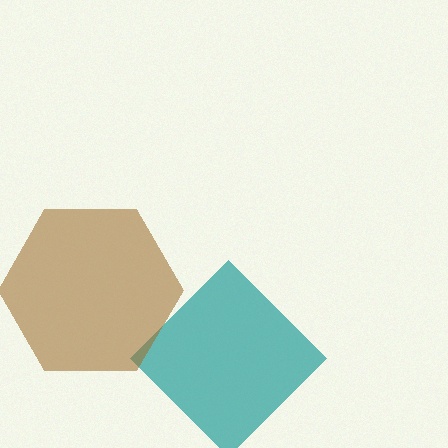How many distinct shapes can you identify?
There are 2 distinct shapes: a teal diamond, a brown hexagon.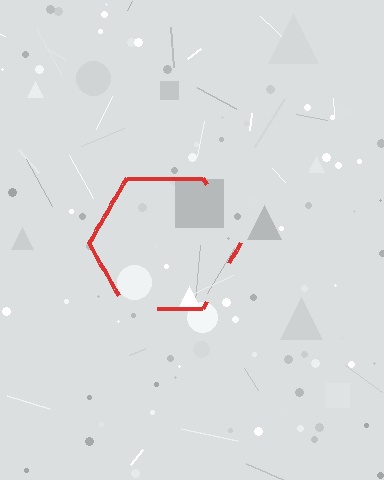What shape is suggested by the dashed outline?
The dashed outline suggests a hexagon.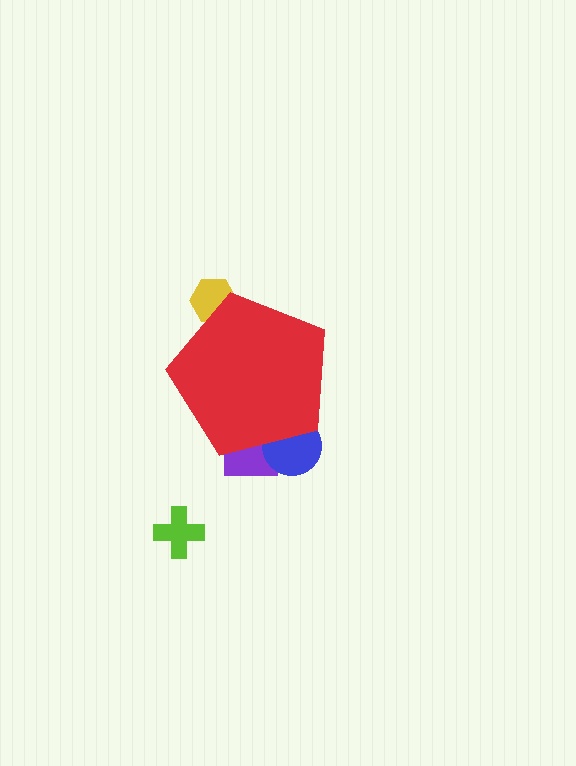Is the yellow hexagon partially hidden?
Yes, the yellow hexagon is partially hidden behind the red pentagon.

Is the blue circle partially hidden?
Yes, the blue circle is partially hidden behind the red pentagon.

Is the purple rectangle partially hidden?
Yes, the purple rectangle is partially hidden behind the red pentagon.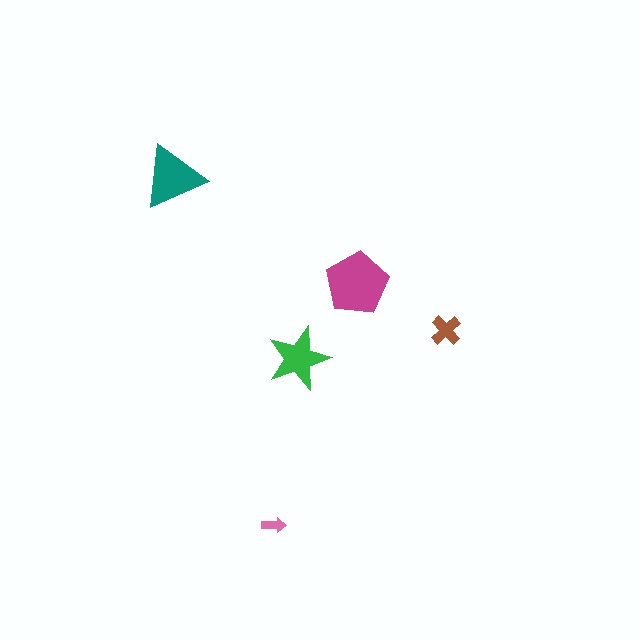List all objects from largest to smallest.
The magenta pentagon, the teal triangle, the green star, the brown cross, the pink arrow.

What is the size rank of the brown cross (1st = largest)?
4th.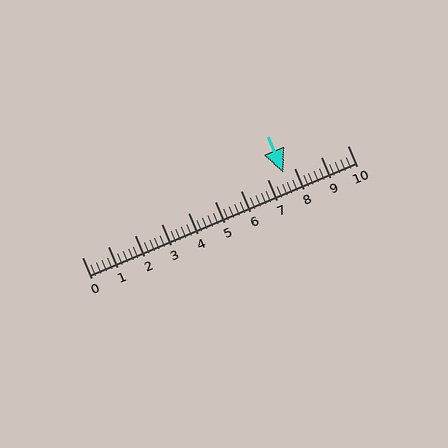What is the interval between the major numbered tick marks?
The major tick marks are spaced 1 units apart.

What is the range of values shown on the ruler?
The ruler shows values from 0 to 10.